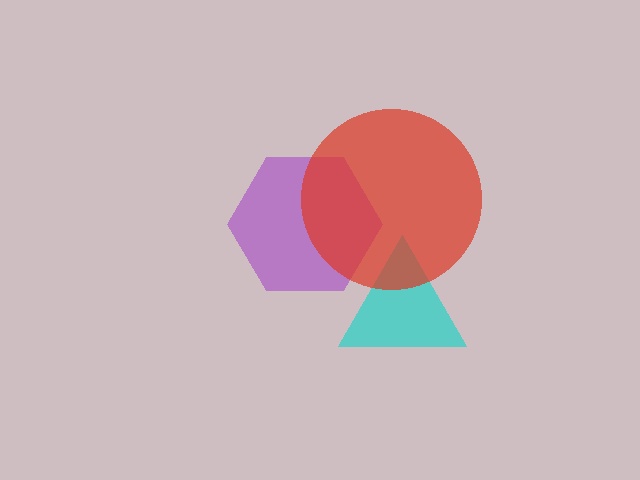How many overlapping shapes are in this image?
There are 3 overlapping shapes in the image.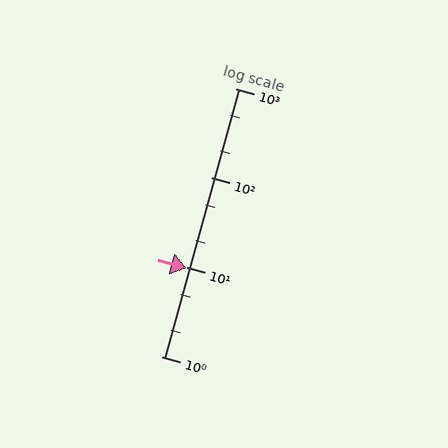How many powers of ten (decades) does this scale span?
The scale spans 3 decades, from 1 to 1000.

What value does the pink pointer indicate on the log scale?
The pointer indicates approximately 9.7.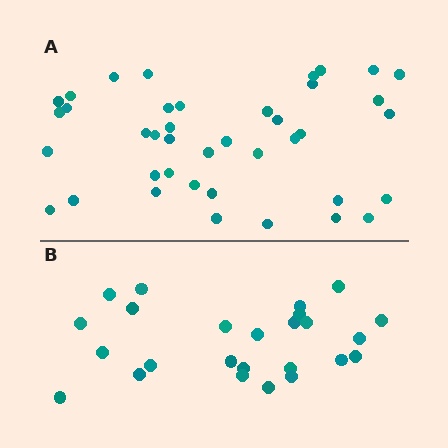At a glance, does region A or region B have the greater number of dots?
Region A (the top region) has more dots.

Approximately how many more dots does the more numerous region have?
Region A has approximately 15 more dots than region B.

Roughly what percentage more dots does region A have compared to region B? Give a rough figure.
About 60% more.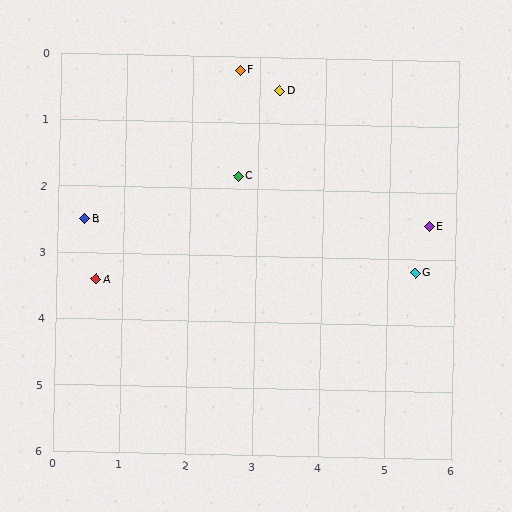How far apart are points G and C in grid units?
Points G and C are about 3.0 grid units apart.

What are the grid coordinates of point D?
Point D is at approximately (3.3, 0.5).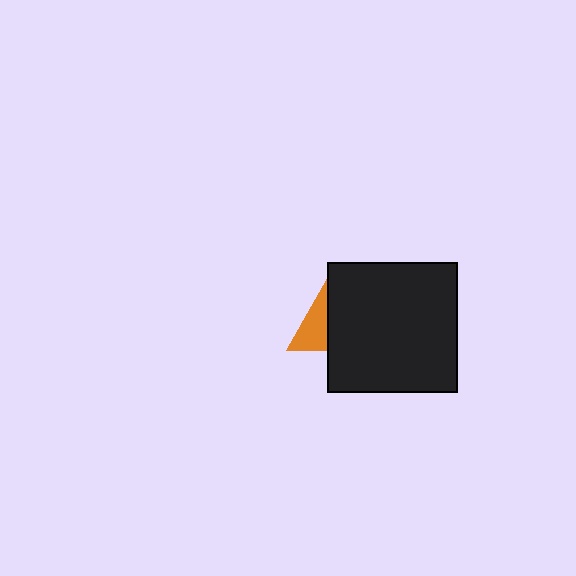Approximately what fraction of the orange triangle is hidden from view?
Roughly 66% of the orange triangle is hidden behind the black square.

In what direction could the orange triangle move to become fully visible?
The orange triangle could move left. That would shift it out from behind the black square entirely.